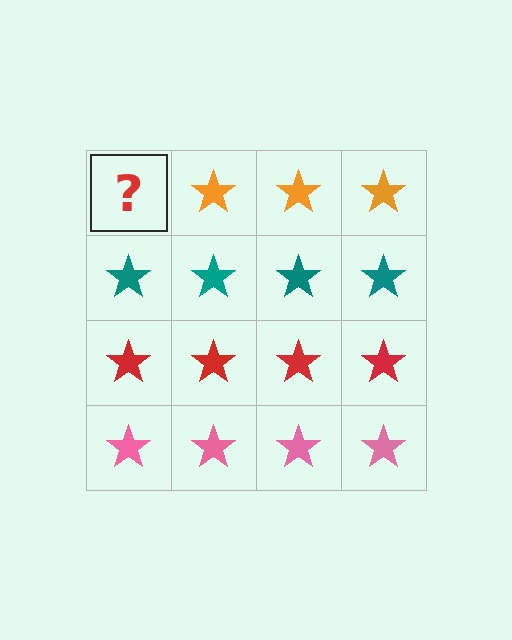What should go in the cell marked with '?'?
The missing cell should contain an orange star.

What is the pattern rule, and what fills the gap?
The rule is that each row has a consistent color. The gap should be filled with an orange star.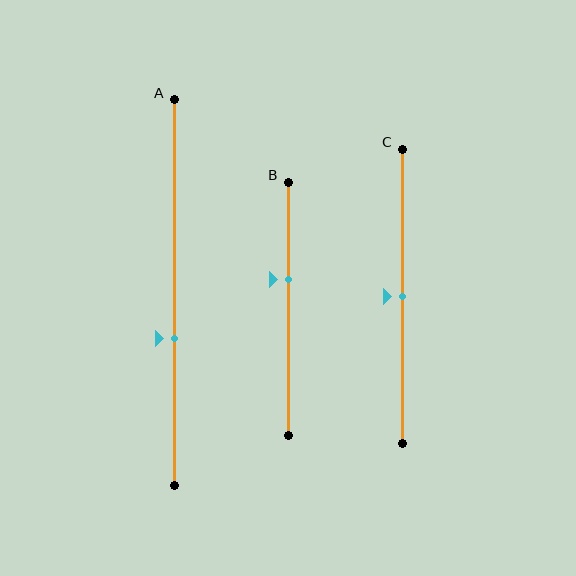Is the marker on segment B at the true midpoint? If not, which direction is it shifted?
No, the marker on segment B is shifted upward by about 12% of the segment length.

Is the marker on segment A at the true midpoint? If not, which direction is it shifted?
No, the marker on segment A is shifted downward by about 12% of the segment length.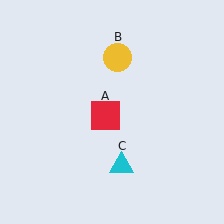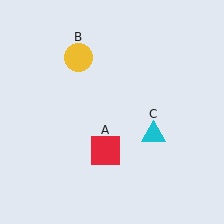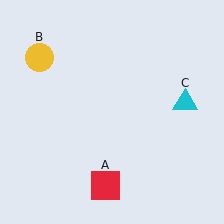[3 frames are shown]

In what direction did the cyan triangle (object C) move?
The cyan triangle (object C) moved up and to the right.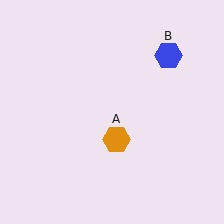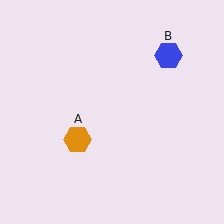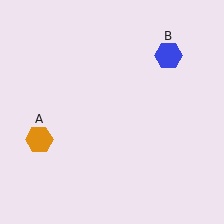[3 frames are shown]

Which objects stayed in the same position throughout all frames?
Blue hexagon (object B) remained stationary.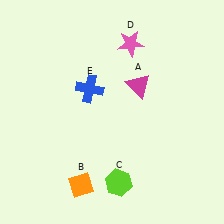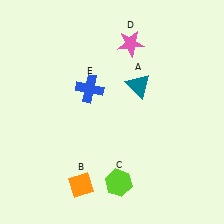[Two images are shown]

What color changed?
The triangle (A) changed from magenta in Image 1 to teal in Image 2.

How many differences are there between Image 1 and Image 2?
There is 1 difference between the two images.